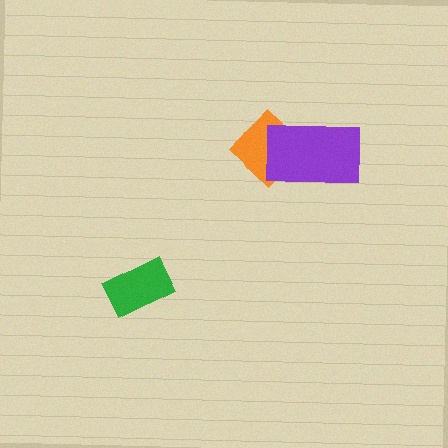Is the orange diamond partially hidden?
Yes, it is partially covered by another shape.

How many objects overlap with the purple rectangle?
1 object overlaps with the purple rectangle.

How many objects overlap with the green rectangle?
0 objects overlap with the green rectangle.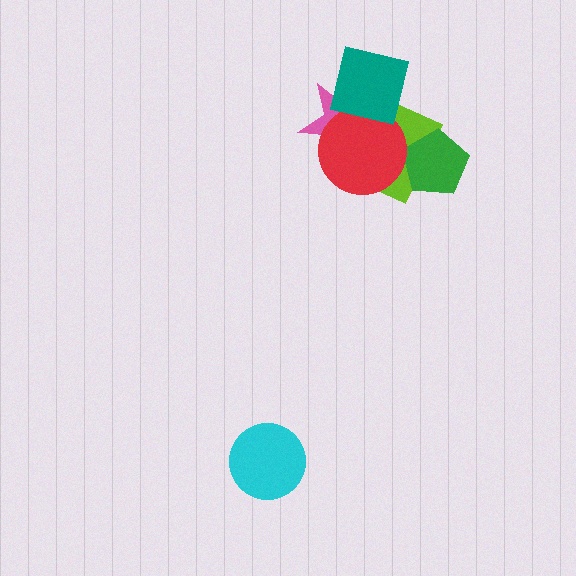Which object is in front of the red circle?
The teal square is in front of the red circle.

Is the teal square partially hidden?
No, no other shape covers it.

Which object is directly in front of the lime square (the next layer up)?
The pink star is directly in front of the lime square.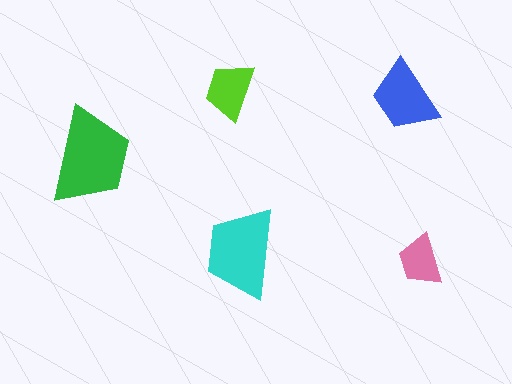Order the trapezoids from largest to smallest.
the green one, the cyan one, the blue one, the lime one, the pink one.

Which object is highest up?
The lime trapezoid is topmost.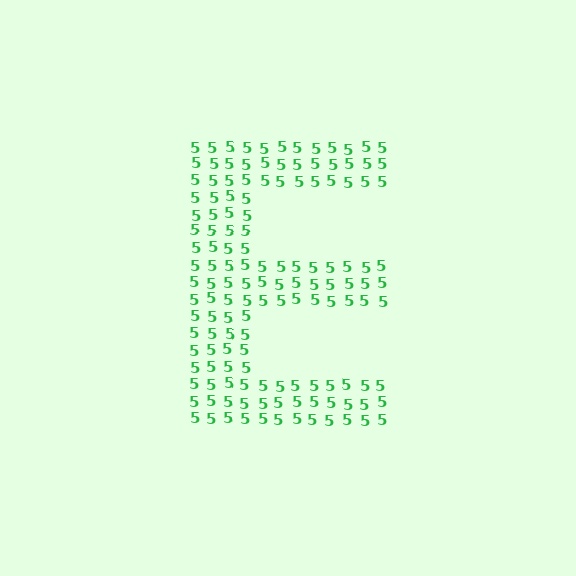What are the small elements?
The small elements are digit 5's.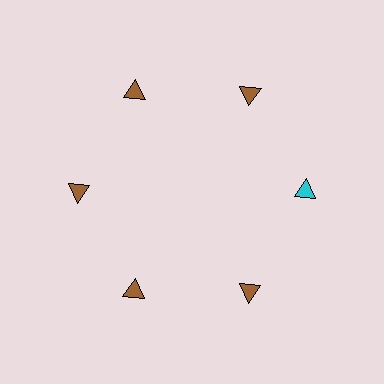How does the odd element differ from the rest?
It has a different color: cyan instead of brown.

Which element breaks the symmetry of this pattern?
The cyan triangle at roughly the 3 o'clock position breaks the symmetry. All other shapes are brown triangles.